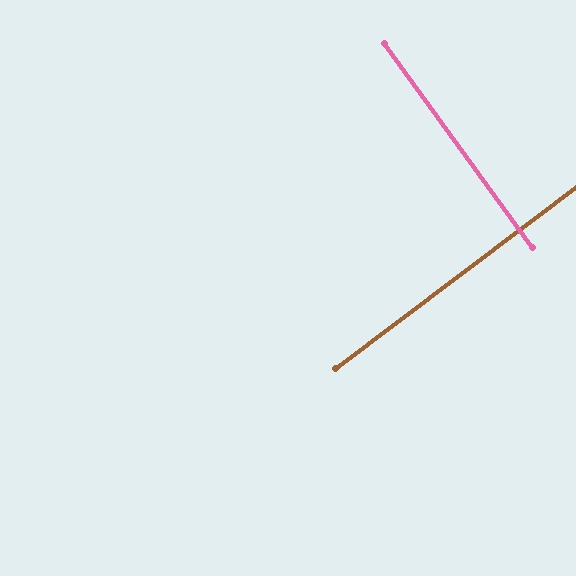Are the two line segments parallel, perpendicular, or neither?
Perpendicular — they meet at approximately 89°.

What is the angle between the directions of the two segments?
Approximately 89 degrees.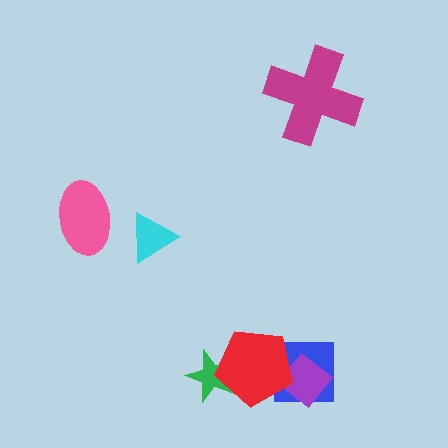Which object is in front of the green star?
The red pentagon is in front of the green star.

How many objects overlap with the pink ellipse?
0 objects overlap with the pink ellipse.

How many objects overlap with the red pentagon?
3 objects overlap with the red pentagon.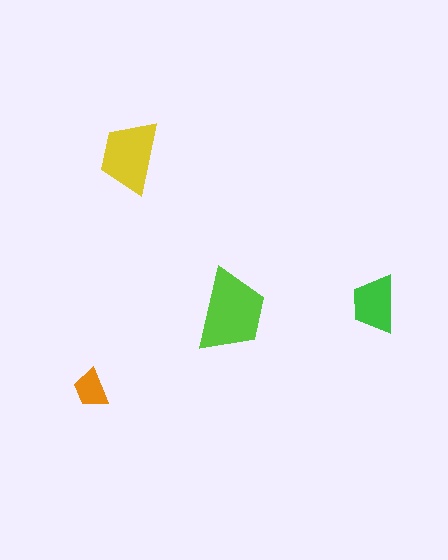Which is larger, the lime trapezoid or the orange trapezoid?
The lime one.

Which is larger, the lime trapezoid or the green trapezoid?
The lime one.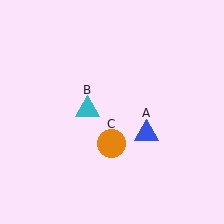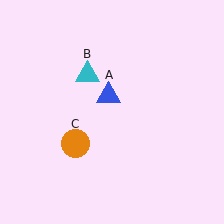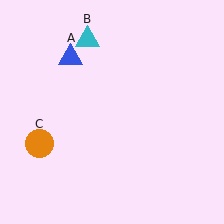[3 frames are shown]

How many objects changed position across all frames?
3 objects changed position: blue triangle (object A), cyan triangle (object B), orange circle (object C).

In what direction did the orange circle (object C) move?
The orange circle (object C) moved left.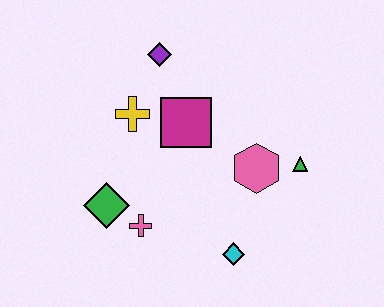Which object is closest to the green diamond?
The pink cross is closest to the green diamond.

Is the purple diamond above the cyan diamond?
Yes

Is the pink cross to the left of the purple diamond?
Yes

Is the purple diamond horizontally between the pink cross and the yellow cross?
No